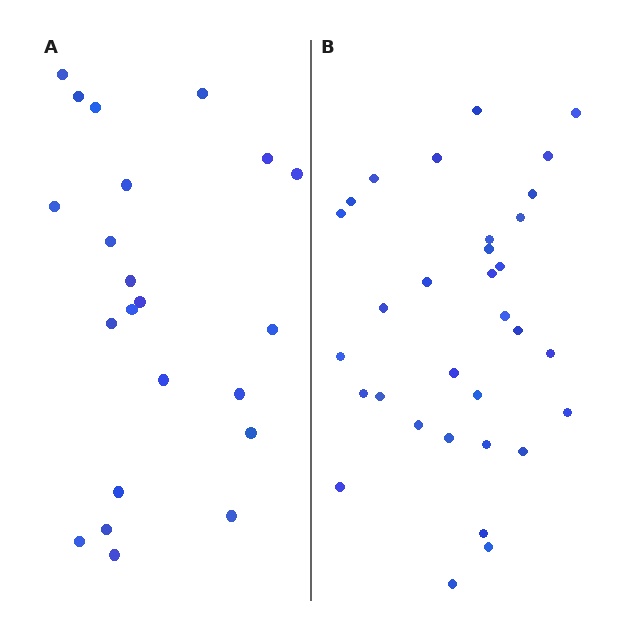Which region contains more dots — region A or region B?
Region B (the right region) has more dots.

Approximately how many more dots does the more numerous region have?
Region B has roughly 10 or so more dots than region A.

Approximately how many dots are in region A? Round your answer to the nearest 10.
About 20 dots. (The exact count is 22, which rounds to 20.)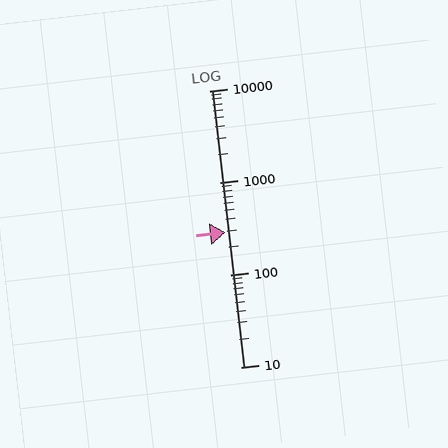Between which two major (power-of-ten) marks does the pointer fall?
The pointer is between 100 and 1000.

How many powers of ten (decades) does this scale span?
The scale spans 3 decades, from 10 to 10000.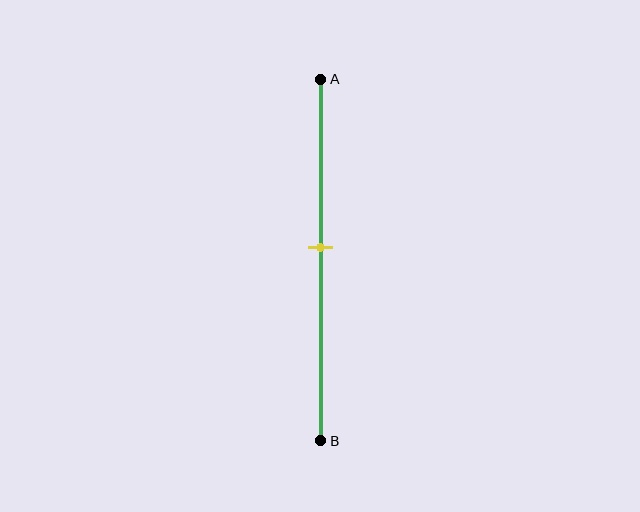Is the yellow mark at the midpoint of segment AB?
No, the mark is at about 45% from A, not at the 50% midpoint.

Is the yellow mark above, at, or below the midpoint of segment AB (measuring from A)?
The yellow mark is above the midpoint of segment AB.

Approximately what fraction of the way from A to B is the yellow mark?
The yellow mark is approximately 45% of the way from A to B.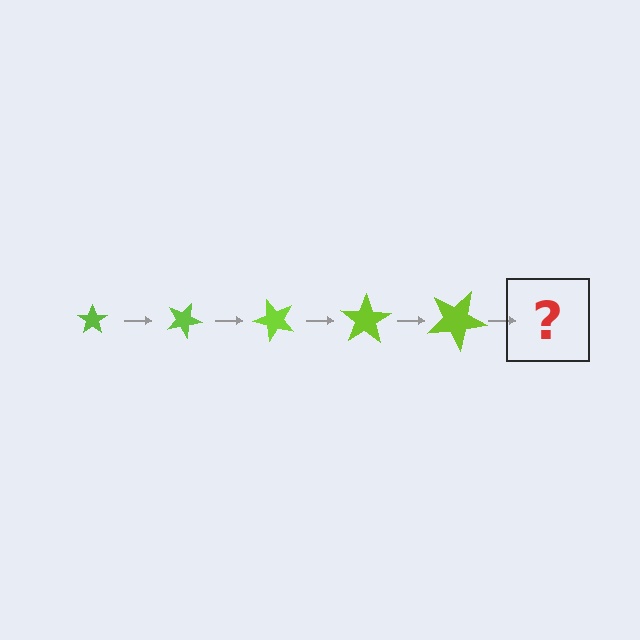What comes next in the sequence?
The next element should be a star, larger than the previous one and rotated 125 degrees from the start.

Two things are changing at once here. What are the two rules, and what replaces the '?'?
The two rules are that the star grows larger each step and it rotates 25 degrees each step. The '?' should be a star, larger than the previous one and rotated 125 degrees from the start.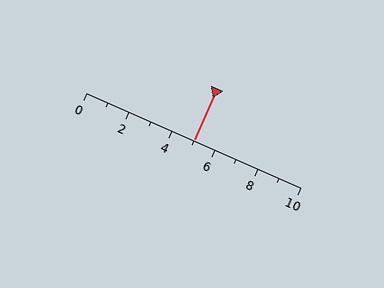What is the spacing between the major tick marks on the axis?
The major ticks are spaced 2 apart.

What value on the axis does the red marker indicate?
The marker indicates approximately 5.